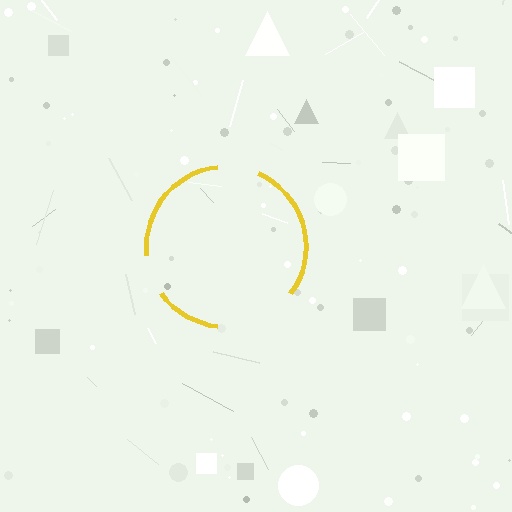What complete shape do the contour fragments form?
The contour fragments form a circle.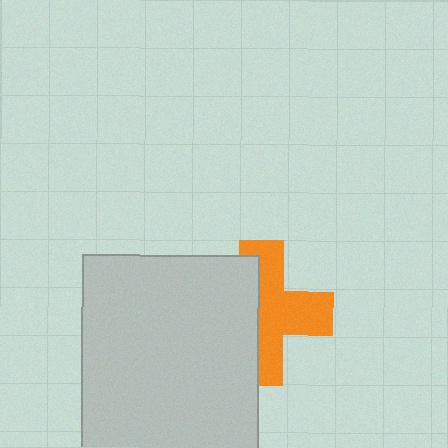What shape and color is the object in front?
The object in front is a light gray rectangle.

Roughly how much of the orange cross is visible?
About half of it is visible (roughly 56%).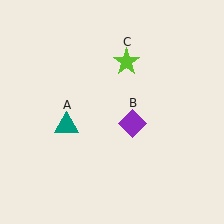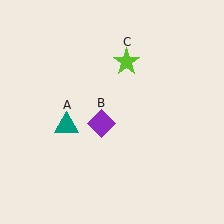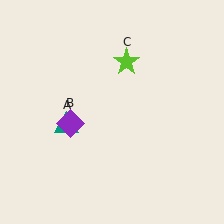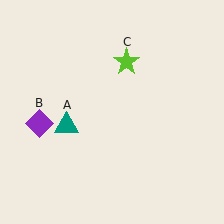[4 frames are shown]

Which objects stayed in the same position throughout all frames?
Teal triangle (object A) and lime star (object C) remained stationary.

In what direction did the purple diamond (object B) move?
The purple diamond (object B) moved left.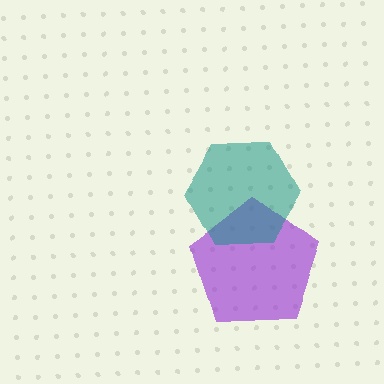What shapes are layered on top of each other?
The layered shapes are: a purple pentagon, a teal hexagon.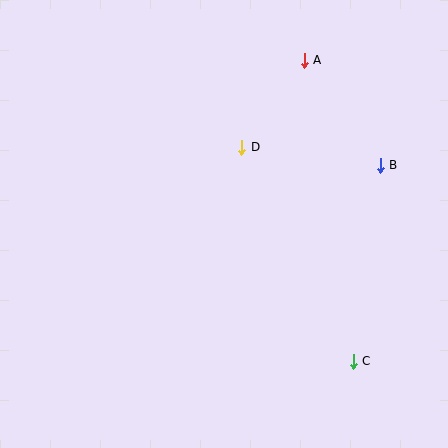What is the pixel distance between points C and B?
The distance between C and B is 198 pixels.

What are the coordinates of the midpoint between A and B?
The midpoint between A and B is at (342, 113).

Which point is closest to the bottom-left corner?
Point C is closest to the bottom-left corner.